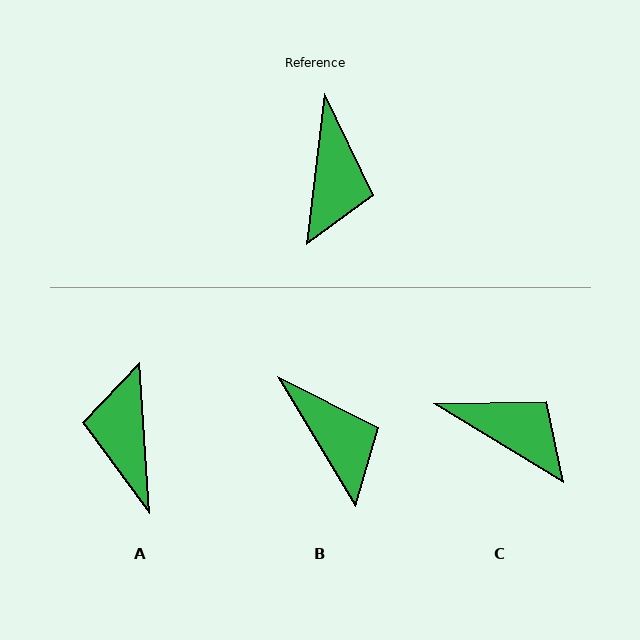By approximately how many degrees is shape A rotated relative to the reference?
Approximately 170 degrees clockwise.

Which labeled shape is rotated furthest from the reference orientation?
A, about 170 degrees away.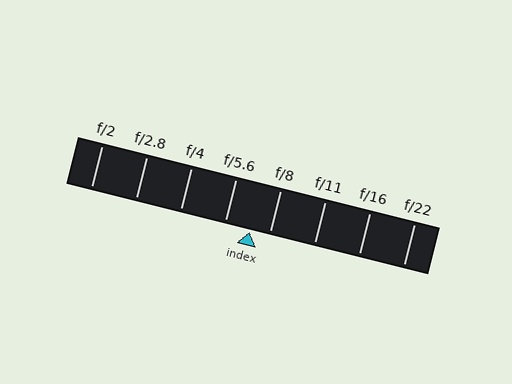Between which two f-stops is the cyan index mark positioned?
The index mark is between f/5.6 and f/8.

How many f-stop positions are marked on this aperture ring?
There are 8 f-stop positions marked.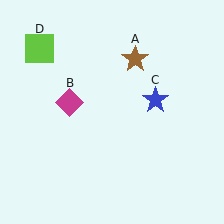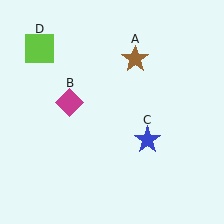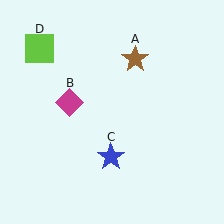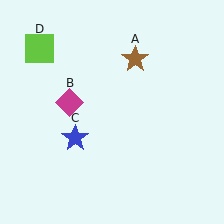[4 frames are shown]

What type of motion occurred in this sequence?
The blue star (object C) rotated clockwise around the center of the scene.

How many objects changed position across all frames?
1 object changed position: blue star (object C).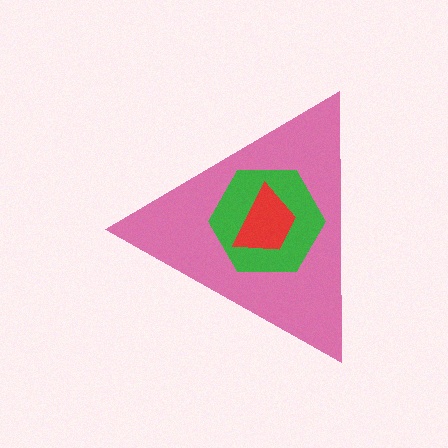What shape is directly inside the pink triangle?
The green hexagon.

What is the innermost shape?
The red trapezoid.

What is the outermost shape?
The pink triangle.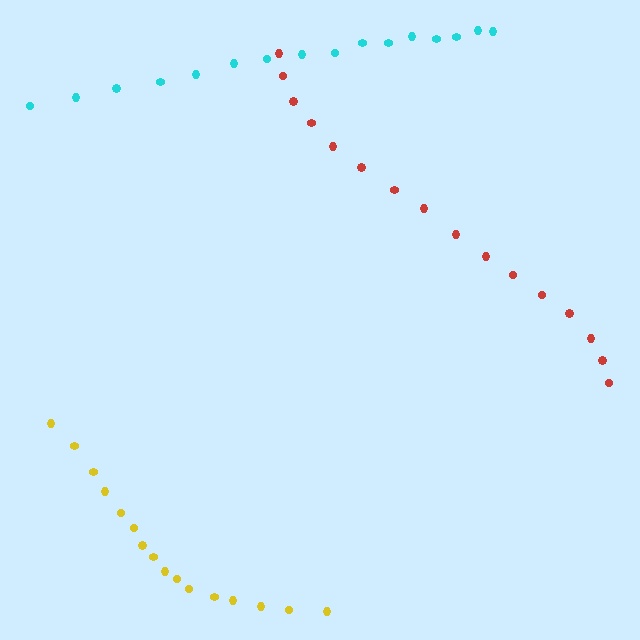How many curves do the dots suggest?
There are 3 distinct paths.